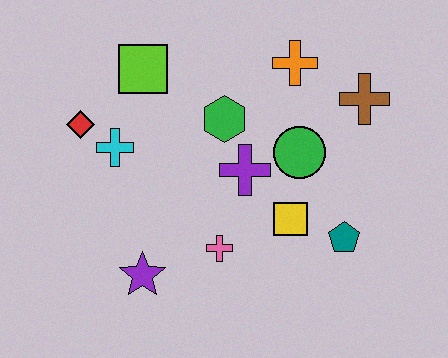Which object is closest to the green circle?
The purple cross is closest to the green circle.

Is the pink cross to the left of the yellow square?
Yes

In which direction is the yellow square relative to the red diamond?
The yellow square is to the right of the red diamond.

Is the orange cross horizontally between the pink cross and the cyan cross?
No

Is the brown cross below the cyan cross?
No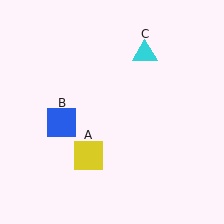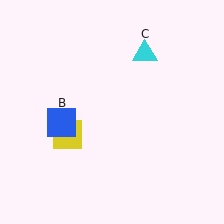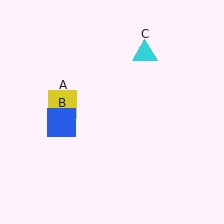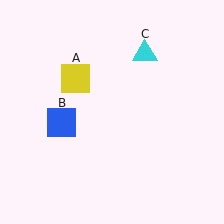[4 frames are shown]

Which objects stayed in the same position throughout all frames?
Blue square (object B) and cyan triangle (object C) remained stationary.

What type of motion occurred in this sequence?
The yellow square (object A) rotated clockwise around the center of the scene.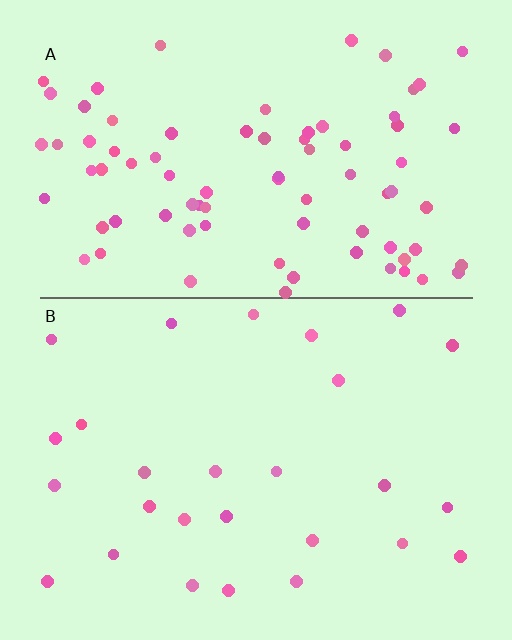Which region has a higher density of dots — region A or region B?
A (the top).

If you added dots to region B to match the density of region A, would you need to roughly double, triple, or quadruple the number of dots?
Approximately triple.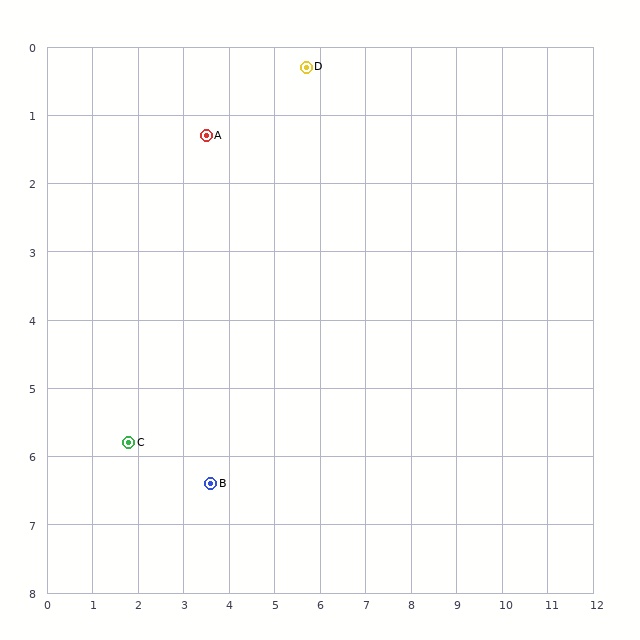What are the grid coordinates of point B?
Point B is at approximately (3.6, 6.4).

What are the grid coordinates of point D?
Point D is at approximately (5.7, 0.3).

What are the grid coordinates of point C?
Point C is at approximately (1.8, 5.8).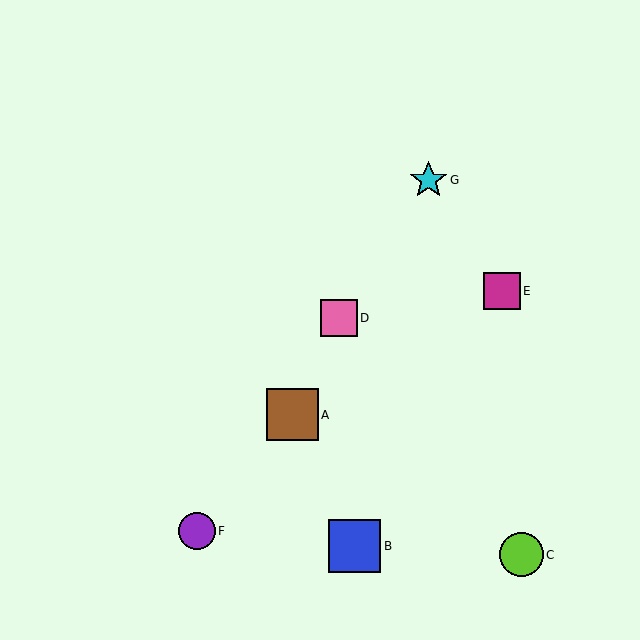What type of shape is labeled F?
Shape F is a purple circle.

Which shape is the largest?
The blue square (labeled B) is the largest.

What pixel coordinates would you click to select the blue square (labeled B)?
Click at (354, 546) to select the blue square B.